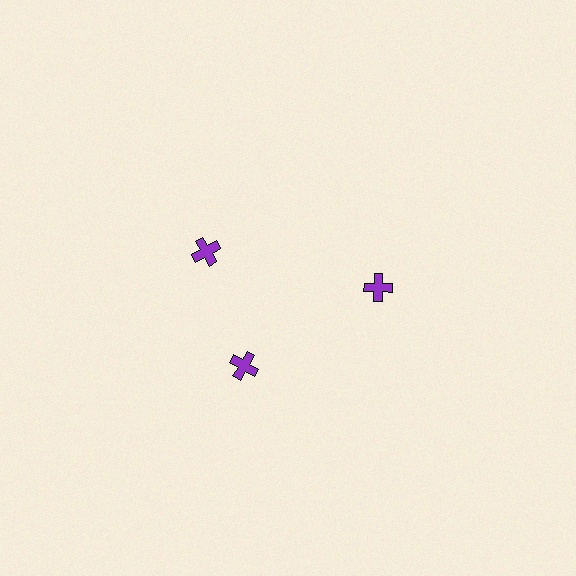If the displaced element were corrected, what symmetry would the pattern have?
It would have 3-fold rotational symmetry — the pattern would map onto itself every 120 degrees.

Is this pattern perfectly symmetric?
No. The 3 purple crosses are arranged in a ring, but one element near the 11 o'clock position is rotated out of alignment along the ring, breaking the 3-fold rotational symmetry.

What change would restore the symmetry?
The symmetry would be restored by rotating it back into even spacing with its neighbors so that all 3 crosses sit at equal angles and equal distance from the center.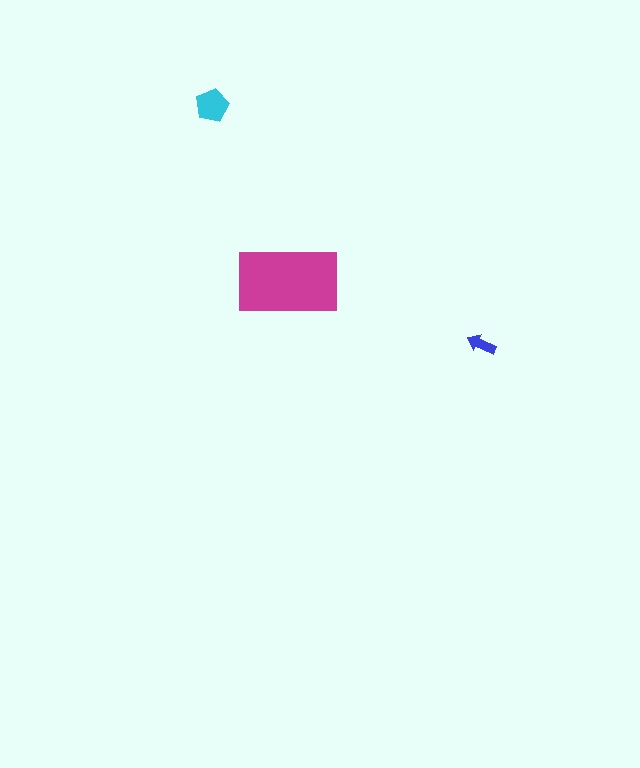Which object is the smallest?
The blue arrow.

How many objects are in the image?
There are 3 objects in the image.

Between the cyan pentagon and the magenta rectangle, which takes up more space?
The magenta rectangle.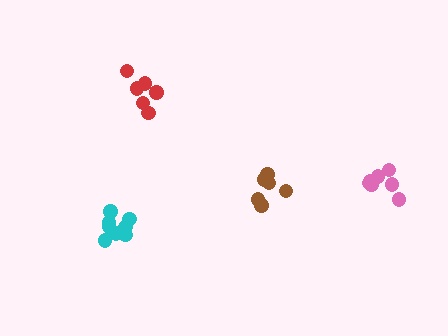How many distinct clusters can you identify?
There are 4 distinct clusters.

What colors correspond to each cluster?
The clusters are colored: brown, cyan, pink, red.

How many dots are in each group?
Group 1: 6 dots, Group 2: 8 dots, Group 3: 7 dots, Group 4: 6 dots (27 total).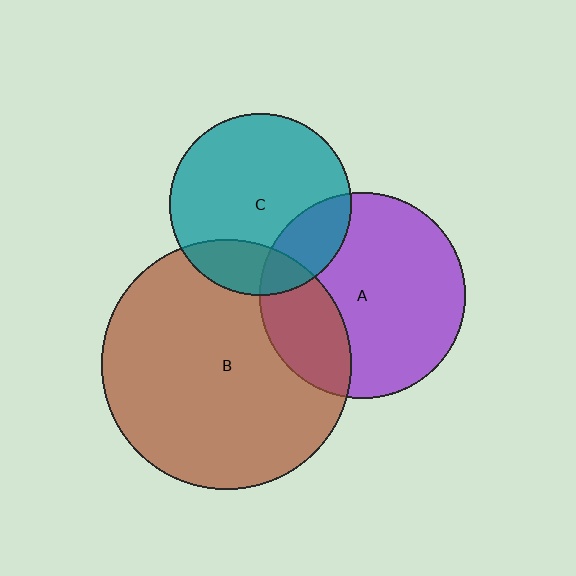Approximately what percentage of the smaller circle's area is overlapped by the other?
Approximately 25%.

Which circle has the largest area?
Circle B (brown).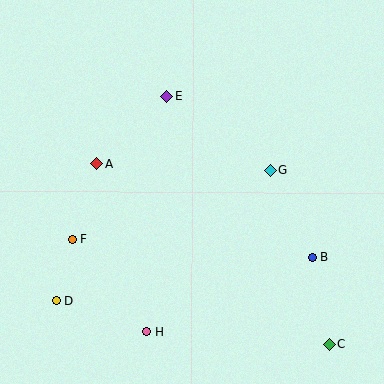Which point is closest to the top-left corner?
Point A is closest to the top-left corner.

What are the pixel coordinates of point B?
Point B is at (312, 257).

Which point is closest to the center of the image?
Point G at (270, 170) is closest to the center.